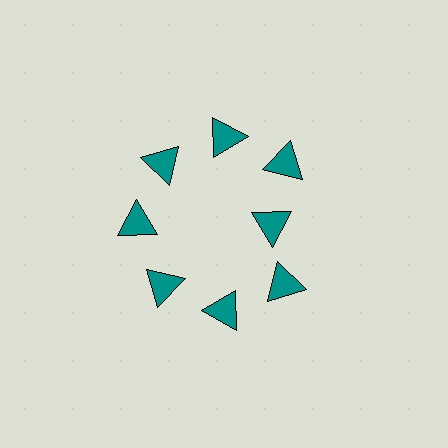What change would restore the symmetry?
The symmetry would be restored by moving it outward, back onto the ring so that all 8 triangles sit at equal angles and equal distance from the center.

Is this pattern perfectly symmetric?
No. The 8 teal triangles are arranged in a ring, but one element near the 3 o'clock position is pulled inward toward the center, breaking the 8-fold rotational symmetry.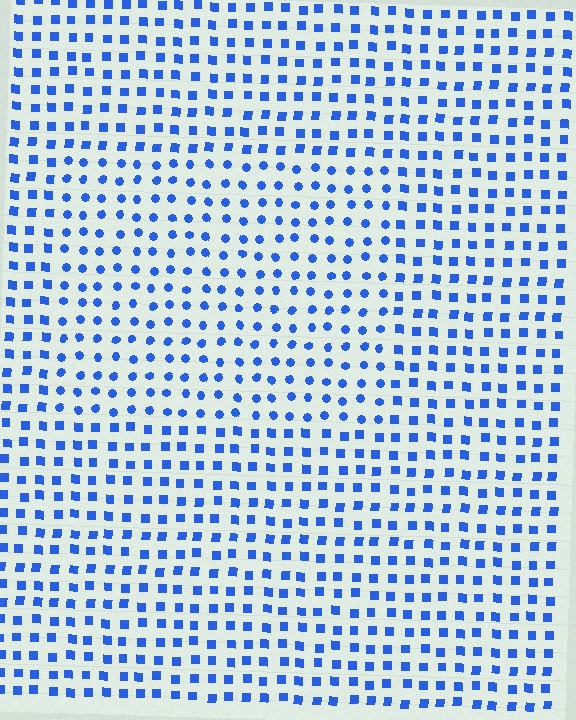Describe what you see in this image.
The image is filled with small blue elements arranged in a uniform grid. A rectangle-shaped region contains circles, while the surrounding area contains squares. The boundary is defined purely by the change in element shape.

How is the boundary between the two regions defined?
The boundary is defined by a change in element shape: circles inside vs. squares outside. All elements share the same color and spacing.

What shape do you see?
I see a rectangle.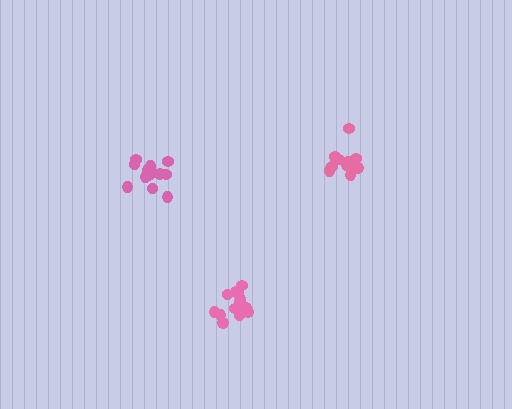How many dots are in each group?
Group 1: 13 dots, Group 2: 13 dots, Group 3: 13 dots (39 total).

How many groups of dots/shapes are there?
There are 3 groups.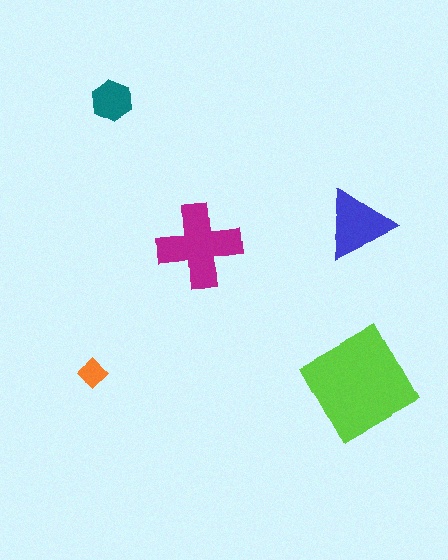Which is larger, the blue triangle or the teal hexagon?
The blue triangle.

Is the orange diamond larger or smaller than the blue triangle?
Smaller.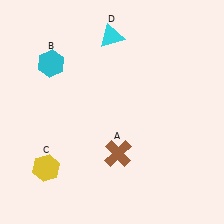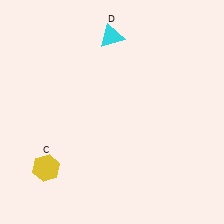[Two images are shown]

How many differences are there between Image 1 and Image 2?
There are 2 differences between the two images.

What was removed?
The cyan hexagon (B), the brown cross (A) were removed in Image 2.